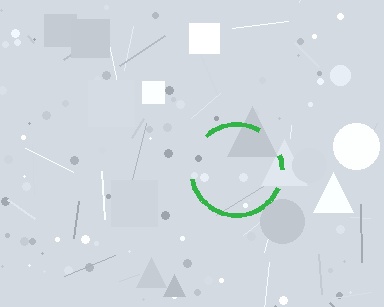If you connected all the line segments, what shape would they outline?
They would outline a circle.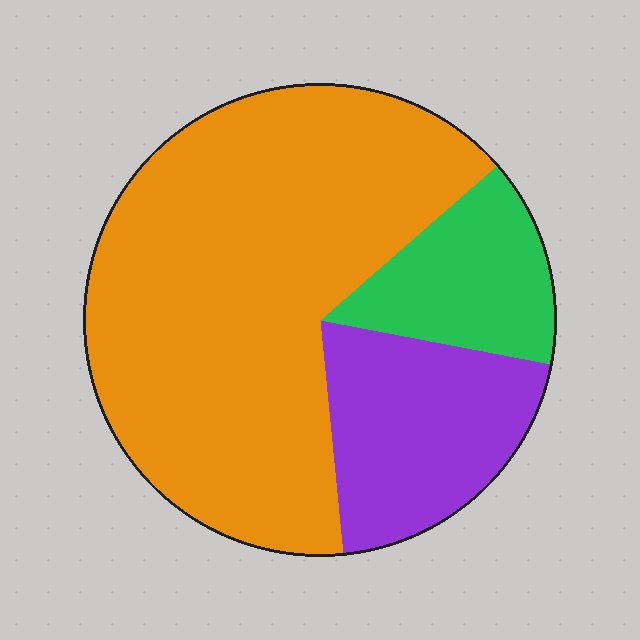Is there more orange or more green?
Orange.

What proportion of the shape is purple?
Purple covers 20% of the shape.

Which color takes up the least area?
Green, at roughly 15%.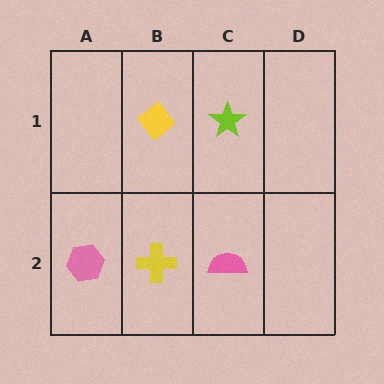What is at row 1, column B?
A yellow diamond.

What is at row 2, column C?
A pink semicircle.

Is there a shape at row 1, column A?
No, that cell is empty.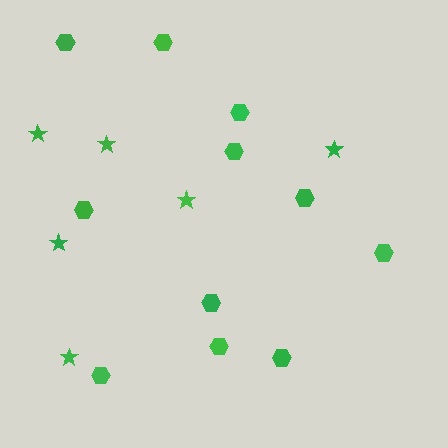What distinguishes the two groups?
There are 2 groups: one group of stars (6) and one group of hexagons (11).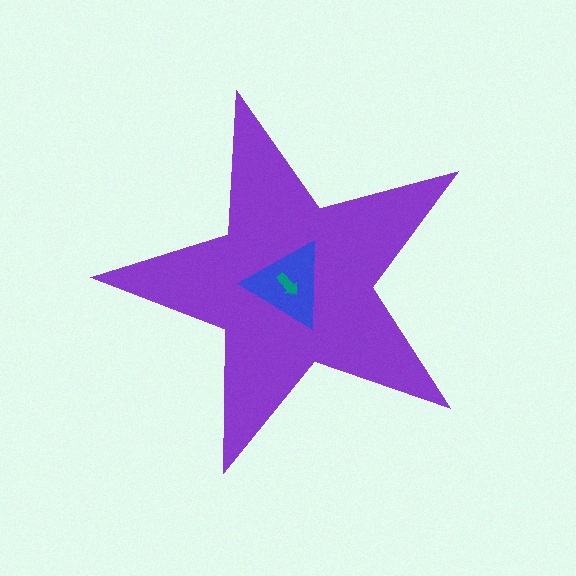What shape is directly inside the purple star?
The blue triangle.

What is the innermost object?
The teal arrow.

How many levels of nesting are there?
3.